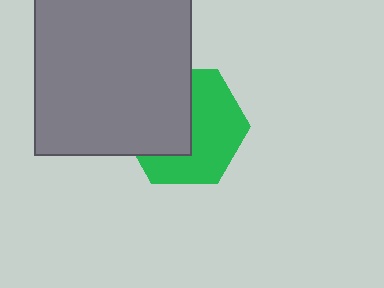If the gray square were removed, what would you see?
You would see the complete green hexagon.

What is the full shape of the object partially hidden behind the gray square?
The partially hidden object is a green hexagon.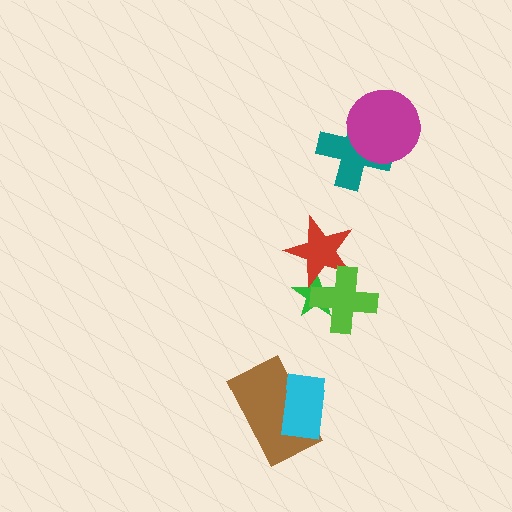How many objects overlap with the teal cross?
1 object overlaps with the teal cross.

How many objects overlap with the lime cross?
2 objects overlap with the lime cross.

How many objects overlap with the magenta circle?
1 object overlaps with the magenta circle.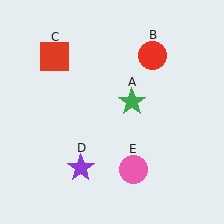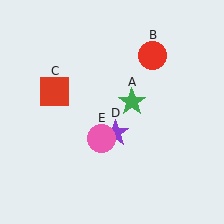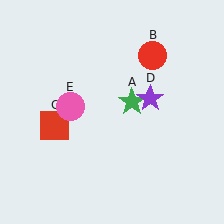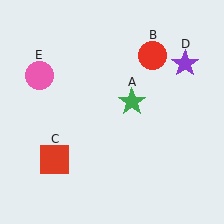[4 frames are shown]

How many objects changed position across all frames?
3 objects changed position: red square (object C), purple star (object D), pink circle (object E).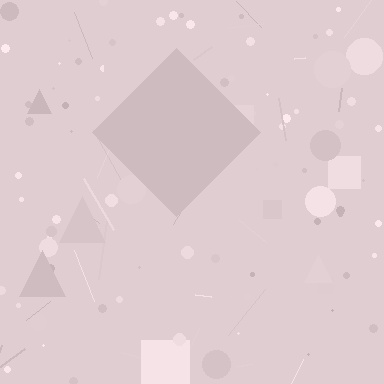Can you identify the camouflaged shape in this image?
The camouflaged shape is a diamond.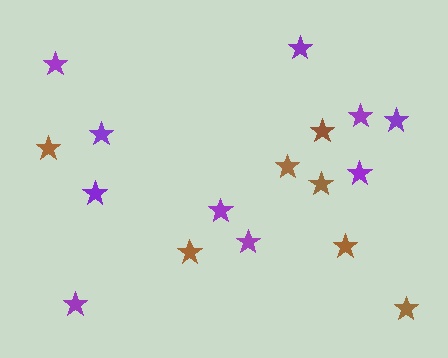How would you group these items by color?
There are 2 groups: one group of purple stars (10) and one group of brown stars (7).